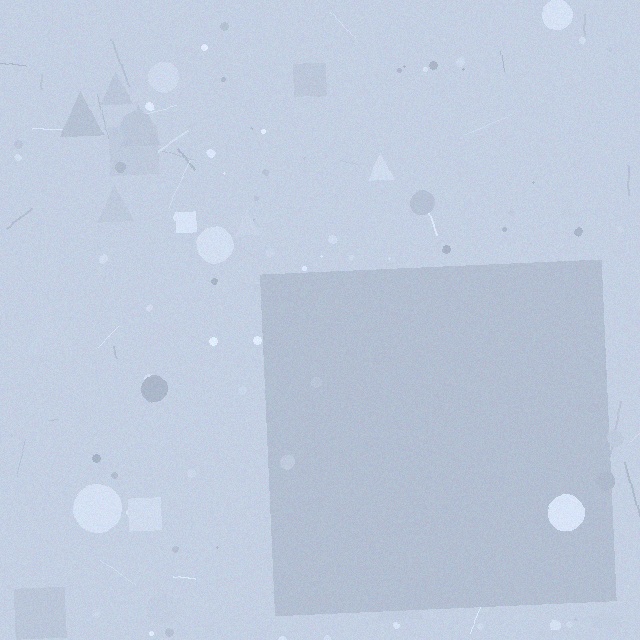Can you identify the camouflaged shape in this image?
The camouflaged shape is a square.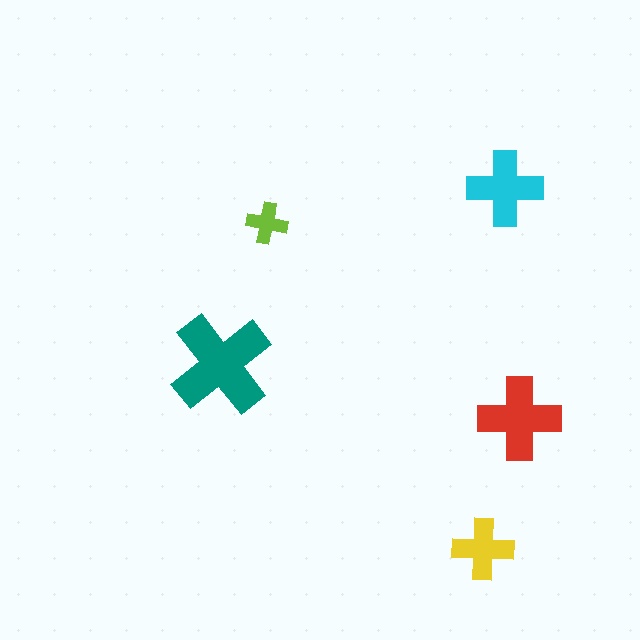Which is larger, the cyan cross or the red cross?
The red one.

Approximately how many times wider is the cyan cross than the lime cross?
About 2 times wider.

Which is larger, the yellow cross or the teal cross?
The teal one.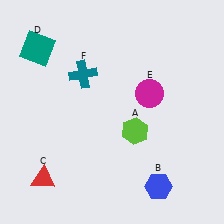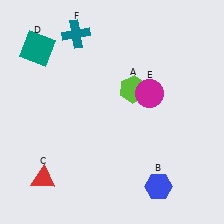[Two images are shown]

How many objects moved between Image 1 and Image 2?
2 objects moved between the two images.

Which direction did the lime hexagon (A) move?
The lime hexagon (A) moved up.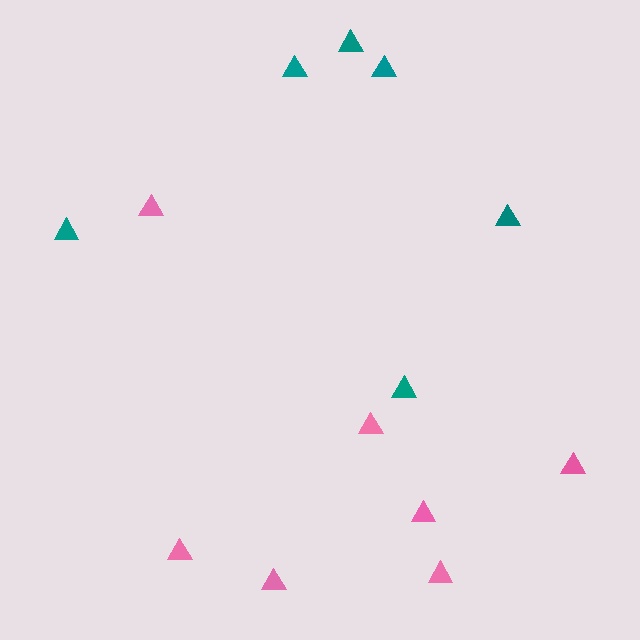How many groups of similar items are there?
There are 2 groups: one group of pink triangles (7) and one group of teal triangles (6).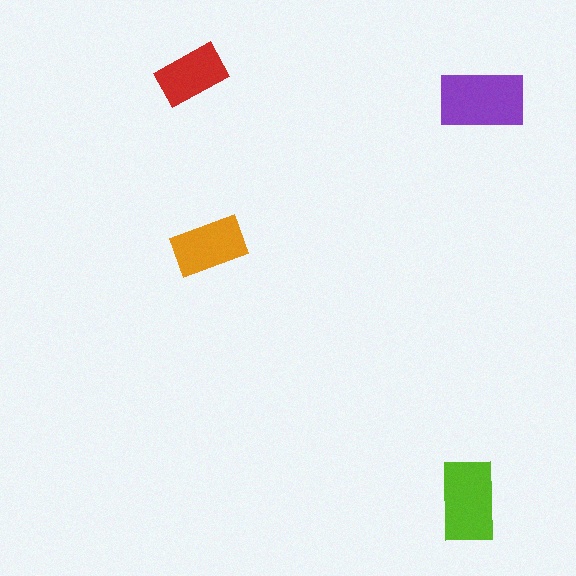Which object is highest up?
The red rectangle is topmost.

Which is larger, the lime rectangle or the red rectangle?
The lime one.